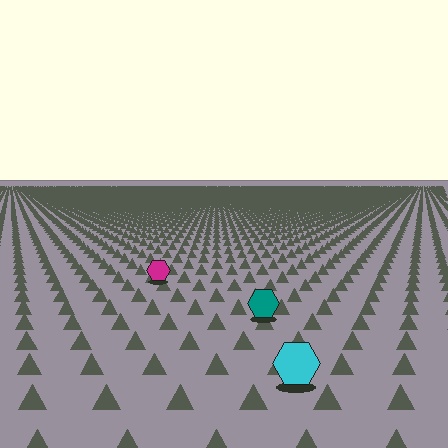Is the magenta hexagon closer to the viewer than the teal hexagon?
No. The teal hexagon is closer — you can tell from the texture gradient: the ground texture is coarser near it.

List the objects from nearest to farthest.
From nearest to farthest: the cyan hexagon, the teal hexagon, the magenta hexagon.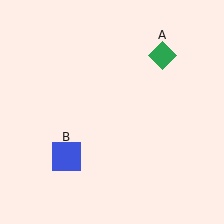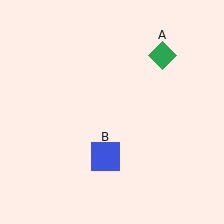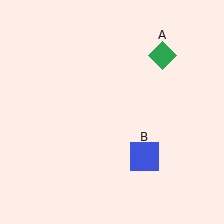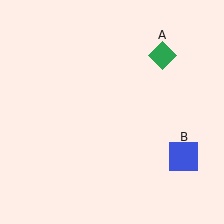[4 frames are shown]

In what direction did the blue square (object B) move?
The blue square (object B) moved right.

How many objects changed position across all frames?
1 object changed position: blue square (object B).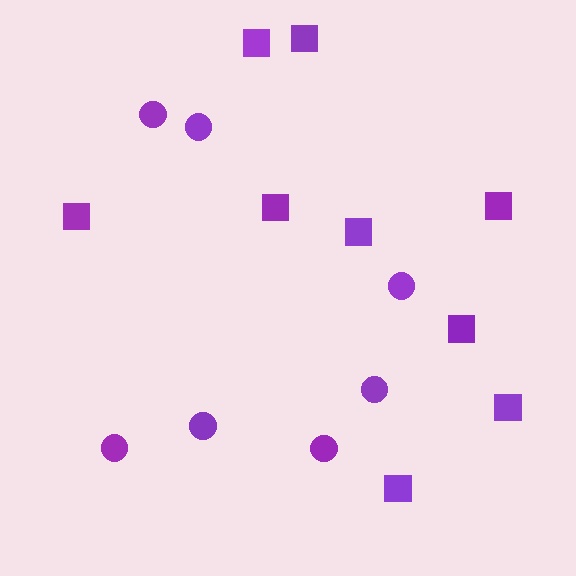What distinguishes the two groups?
There are 2 groups: one group of squares (9) and one group of circles (7).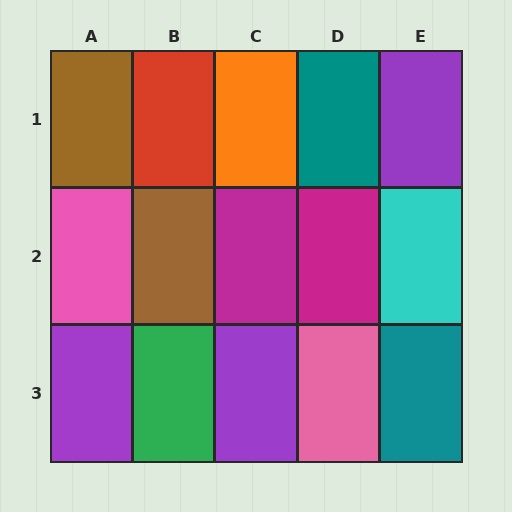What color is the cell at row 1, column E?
Purple.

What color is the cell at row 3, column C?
Purple.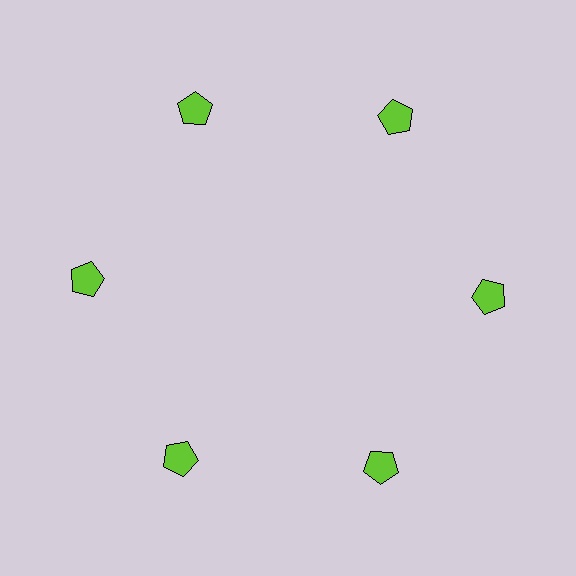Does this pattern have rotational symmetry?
Yes, this pattern has 6-fold rotational symmetry. It looks the same after rotating 60 degrees around the center.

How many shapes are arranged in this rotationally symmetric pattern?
There are 6 shapes, arranged in 6 groups of 1.